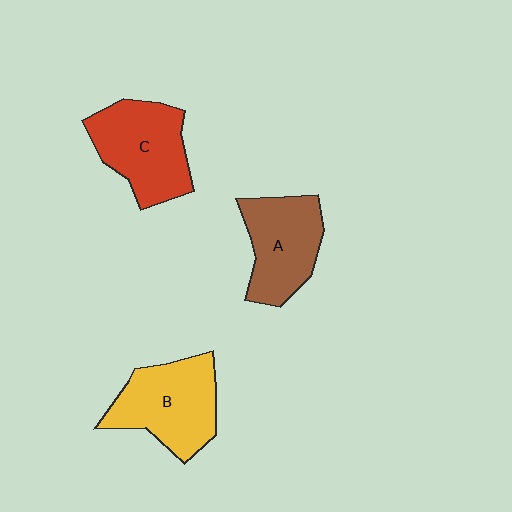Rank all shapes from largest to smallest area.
From largest to smallest: B (yellow), C (red), A (brown).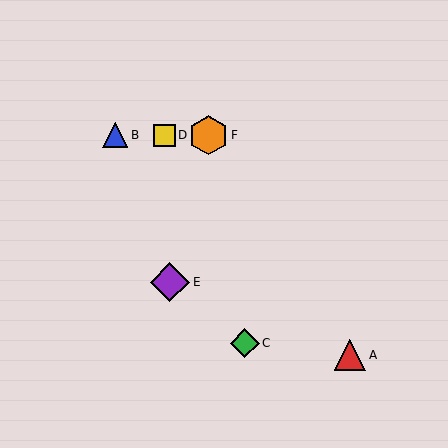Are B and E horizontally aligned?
No, B is at y≈135 and E is at y≈282.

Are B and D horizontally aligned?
Yes, both are at y≈135.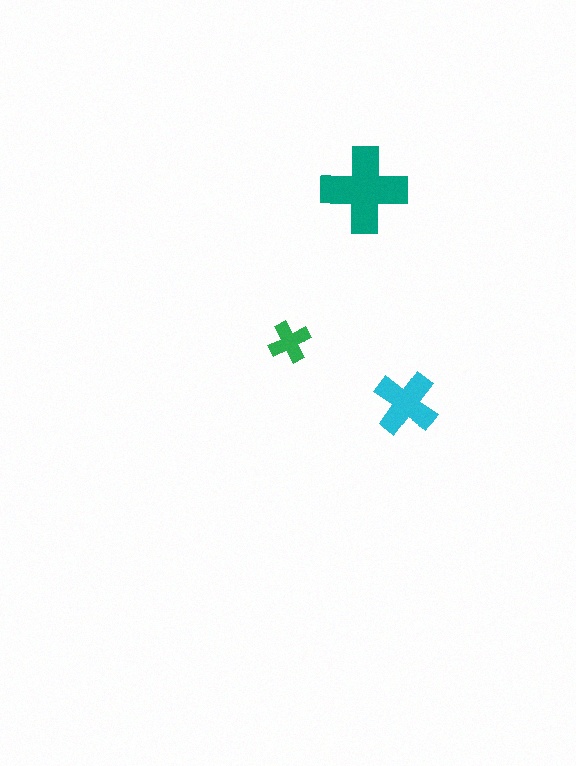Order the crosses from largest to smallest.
the teal one, the cyan one, the green one.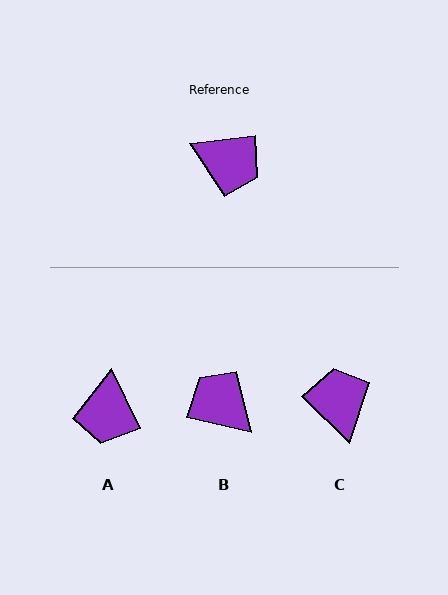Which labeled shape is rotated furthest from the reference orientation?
B, about 160 degrees away.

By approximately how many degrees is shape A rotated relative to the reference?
Approximately 72 degrees clockwise.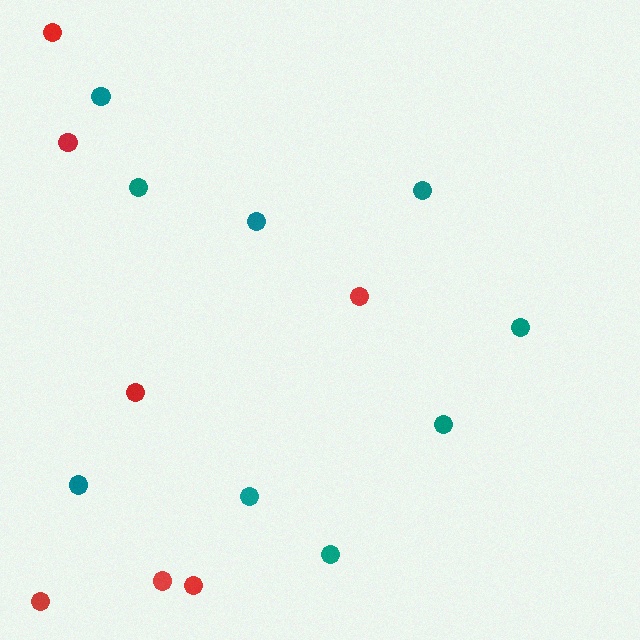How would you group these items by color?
There are 2 groups: one group of teal circles (9) and one group of red circles (7).